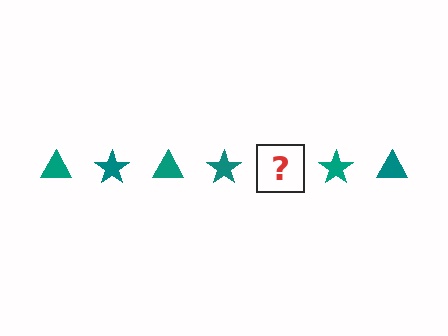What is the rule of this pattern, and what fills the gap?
The rule is that the pattern cycles through triangle, star shapes in teal. The gap should be filled with a teal triangle.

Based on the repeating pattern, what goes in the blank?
The blank should be a teal triangle.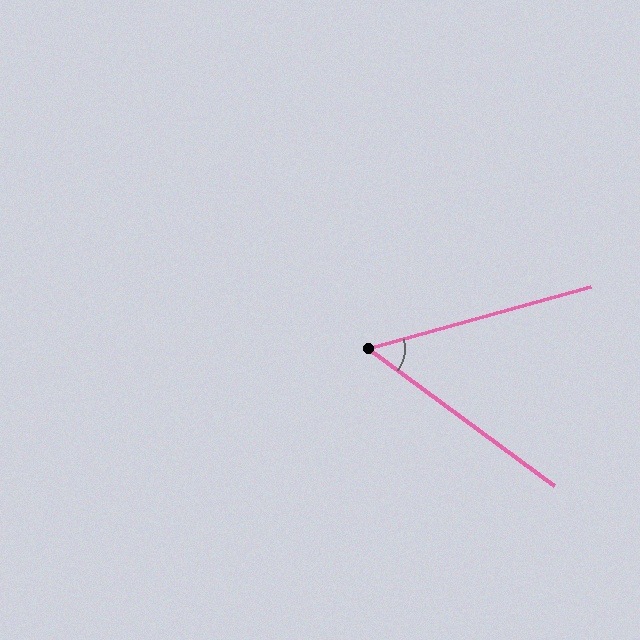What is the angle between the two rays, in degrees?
Approximately 52 degrees.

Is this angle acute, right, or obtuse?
It is acute.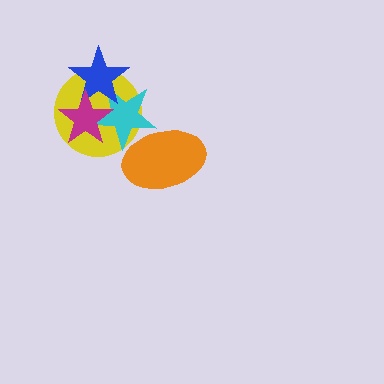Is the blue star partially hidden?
Yes, it is partially covered by another shape.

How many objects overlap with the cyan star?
4 objects overlap with the cyan star.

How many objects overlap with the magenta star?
3 objects overlap with the magenta star.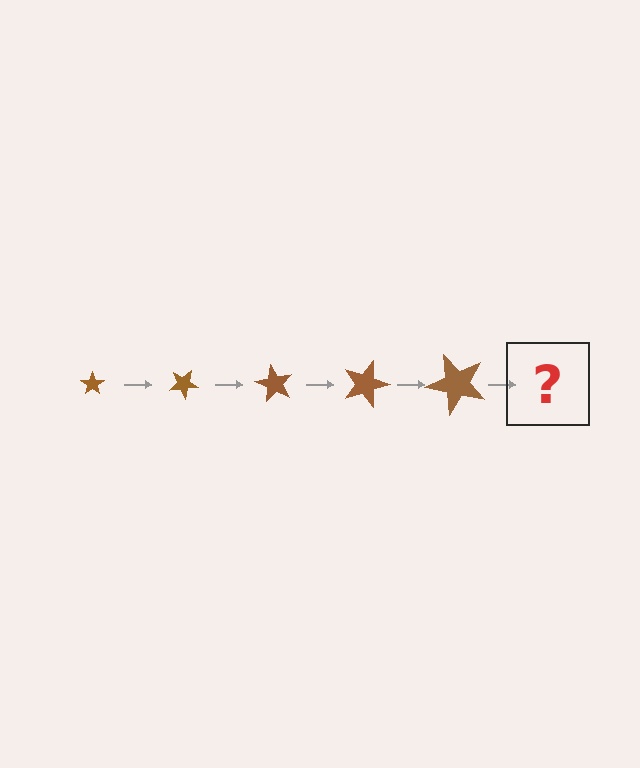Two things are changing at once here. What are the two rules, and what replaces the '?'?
The two rules are that the star grows larger each step and it rotates 30 degrees each step. The '?' should be a star, larger than the previous one and rotated 150 degrees from the start.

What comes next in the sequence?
The next element should be a star, larger than the previous one and rotated 150 degrees from the start.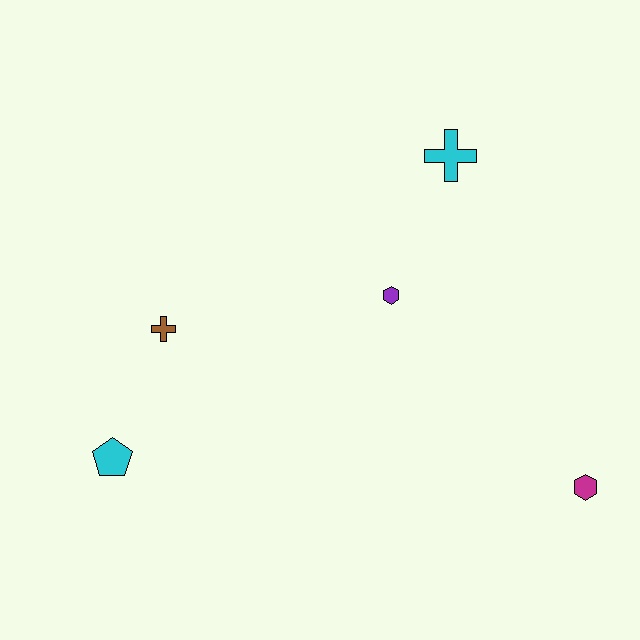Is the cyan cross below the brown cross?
No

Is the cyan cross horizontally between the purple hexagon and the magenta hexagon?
Yes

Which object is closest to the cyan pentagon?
The brown cross is closest to the cyan pentagon.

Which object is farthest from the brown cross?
The magenta hexagon is farthest from the brown cross.